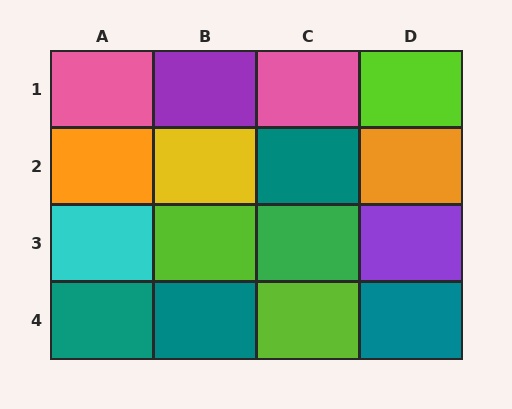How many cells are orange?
2 cells are orange.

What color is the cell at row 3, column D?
Purple.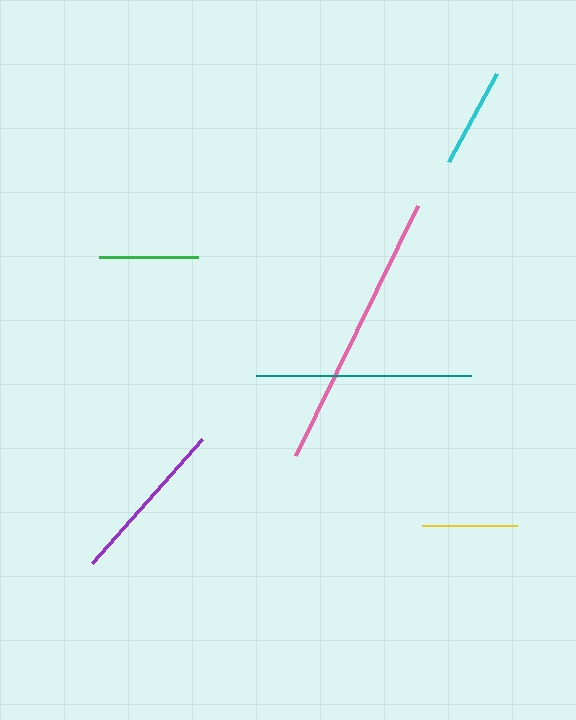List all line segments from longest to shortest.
From longest to shortest: pink, teal, purple, cyan, green, yellow.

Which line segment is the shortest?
The yellow line is the shortest at approximately 95 pixels.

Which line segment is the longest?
The pink line is the longest at approximately 279 pixels.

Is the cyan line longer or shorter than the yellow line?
The cyan line is longer than the yellow line.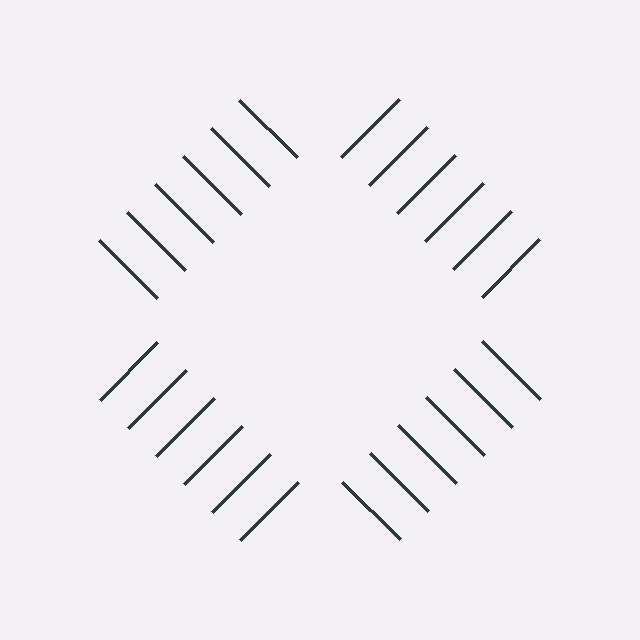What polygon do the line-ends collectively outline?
An illusory square — the line segments terminate on its edges but no continuous stroke is drawn.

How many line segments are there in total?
24 — 6 along each of the 4 edges.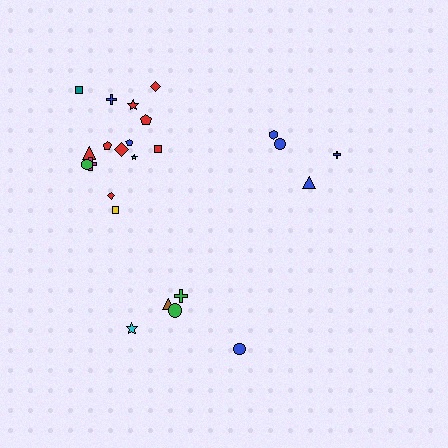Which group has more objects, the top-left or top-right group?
The top-left group.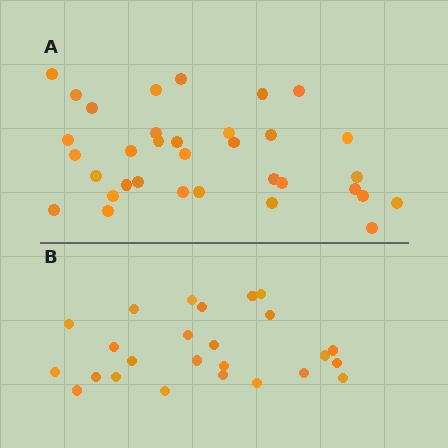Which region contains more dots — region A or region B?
Region A (the top region) has more dots.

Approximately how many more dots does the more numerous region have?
Region A has roughly 8 or so more dots than region B.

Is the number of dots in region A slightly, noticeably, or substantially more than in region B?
Region A has noticeably more, but not dramatically so. The ratio is roughly 1.4 to 1.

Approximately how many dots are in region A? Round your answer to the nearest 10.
About 30 dots. (The exact count is 34, which rounds to 30.)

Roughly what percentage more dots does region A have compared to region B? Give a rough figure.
About 35% more.